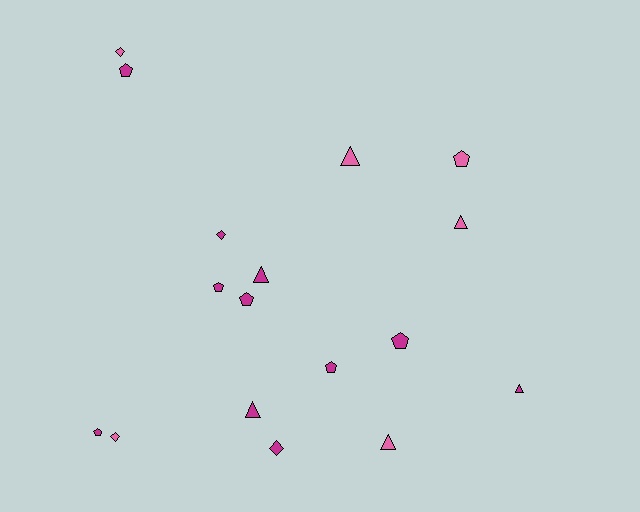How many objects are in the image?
There are 17 objects.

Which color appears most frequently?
Magenta, with 11 objects.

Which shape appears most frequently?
Pentagon, with 7 objects.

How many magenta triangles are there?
There are 3 magenta triangles.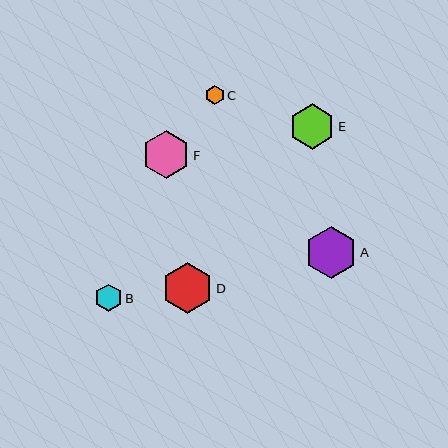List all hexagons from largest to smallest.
From largest to smallest: A, D, F, E, B, C.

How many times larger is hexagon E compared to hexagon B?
Hexagon E is approximately 1.7 times the size of hexagon B.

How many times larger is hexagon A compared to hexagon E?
Hexagon A is approximately 1.1 times the size of hexagon E.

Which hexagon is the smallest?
Hexagon C is the smallest with a size of approximately 19 pixels.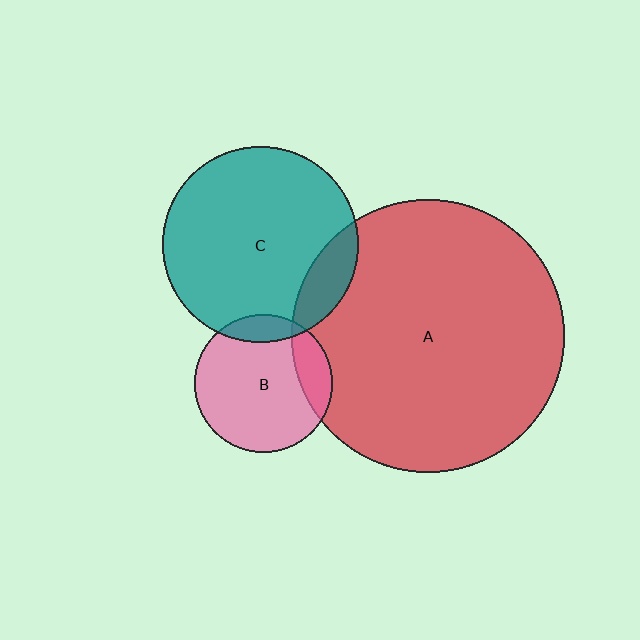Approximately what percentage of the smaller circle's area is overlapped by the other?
Approximately 10%.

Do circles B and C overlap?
Yes.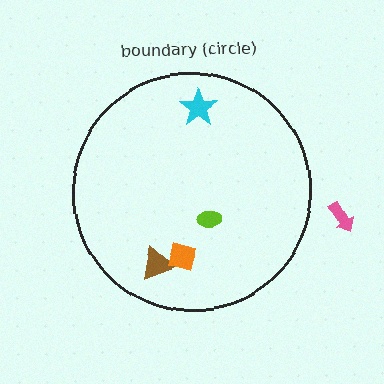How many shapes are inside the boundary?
4 inside, 1 outside.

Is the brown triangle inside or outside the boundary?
Inside.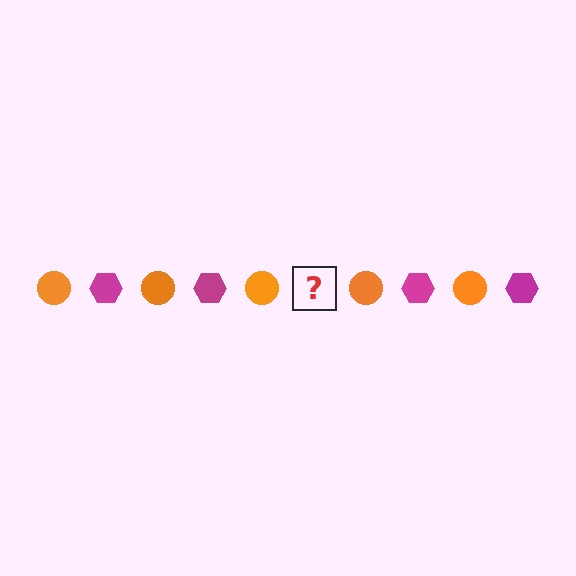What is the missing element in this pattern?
The missing element is a magenta hexagon.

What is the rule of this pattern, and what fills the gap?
The rule is that the pattern alternates between orange circle and magenta hexagon. The gap should be filled with a magenta hexagon.